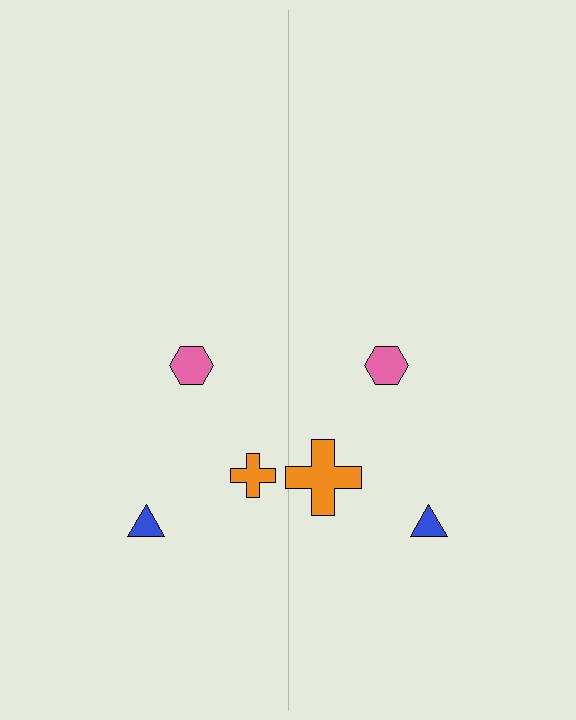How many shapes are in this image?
There are 6 shapes in this image.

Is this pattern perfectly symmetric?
No, the pattern is not perfectly symmetric. The orange cross on the right side has a different size than its mirror counterpart.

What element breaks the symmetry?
The orange cross on the right side has a different size than its mirror counterpart.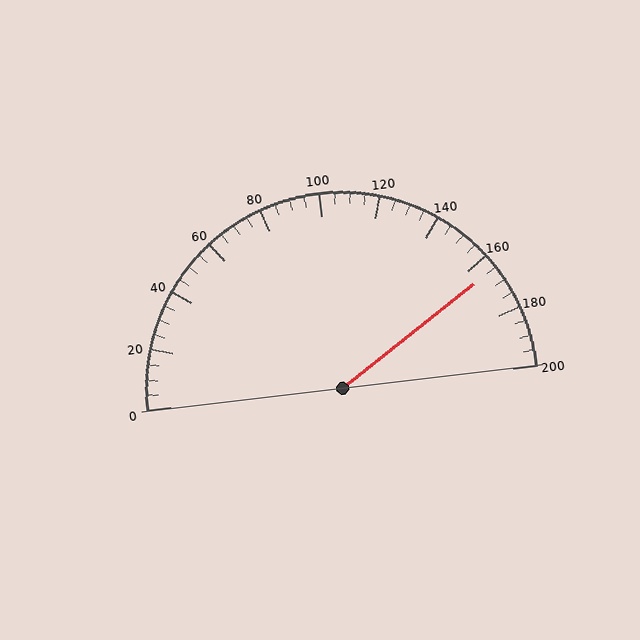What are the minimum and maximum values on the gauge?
The gauge ranges from 0 to 200.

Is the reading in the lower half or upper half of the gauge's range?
The reading is in the upper half of the range (0 to 200).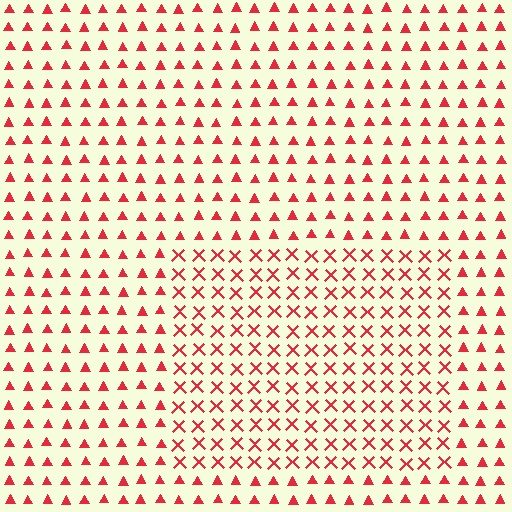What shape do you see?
I see a rectangle.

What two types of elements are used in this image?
The image uses X marks inside the rectangle region and triangles outside it.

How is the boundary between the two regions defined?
The boundary is defined by a change in element shape: X marks inside vs. triangles outside. All elements share the same color and spacing.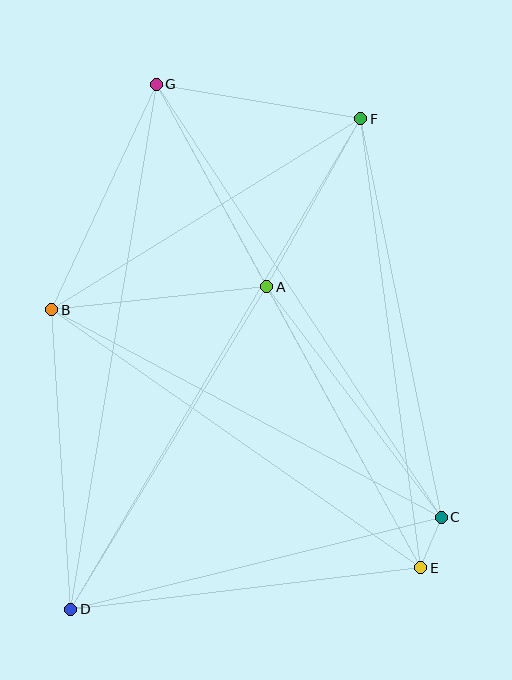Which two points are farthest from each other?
Points D and F are farthest from each other.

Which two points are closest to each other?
Points C and E are closest to each other.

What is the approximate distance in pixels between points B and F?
The distance between B and F is approximately 364 pixels.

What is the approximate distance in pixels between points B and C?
The distance between B and C is approximately 442 pixels.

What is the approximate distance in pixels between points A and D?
The distance between A and D is approximately 378 pixels.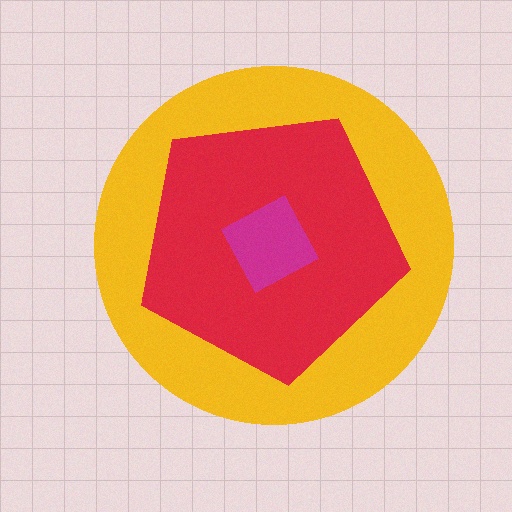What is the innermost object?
The magenta square.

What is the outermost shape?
The yellow circle.